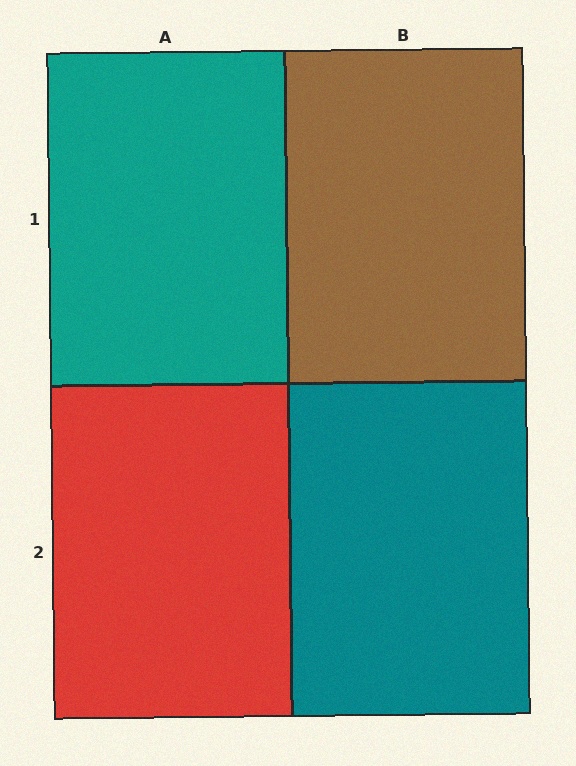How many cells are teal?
2 cells are teal.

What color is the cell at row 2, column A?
Red.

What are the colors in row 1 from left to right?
Teal, brown.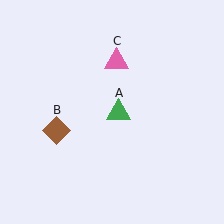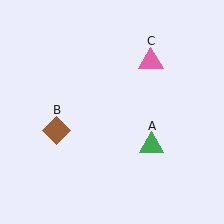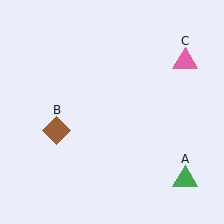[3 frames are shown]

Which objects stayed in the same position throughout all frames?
Brown diamond (object B) remained stationary.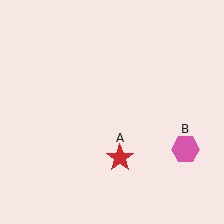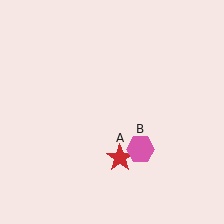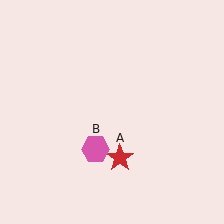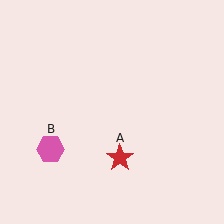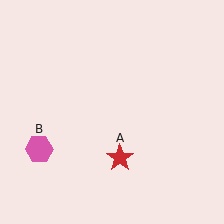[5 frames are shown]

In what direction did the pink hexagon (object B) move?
The pink hexagon (object B) moved left.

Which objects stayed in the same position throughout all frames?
Red star (object A) remained stationary.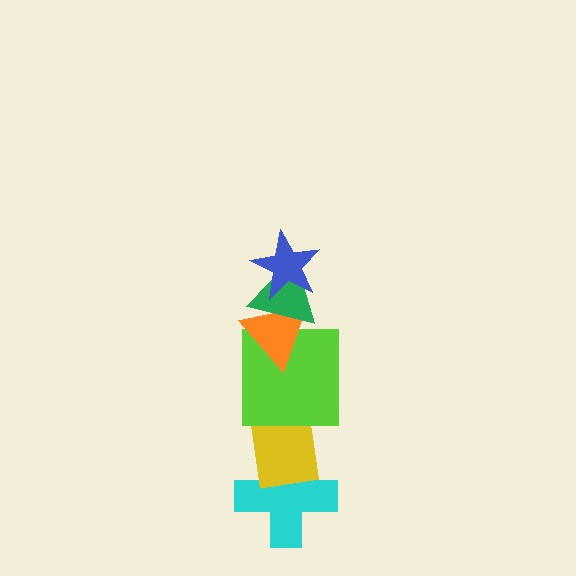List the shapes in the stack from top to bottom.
From top to bottom: the blue star, the green triangle, the orange triangle, the lime square, the yellow rectangle, the cyan cross.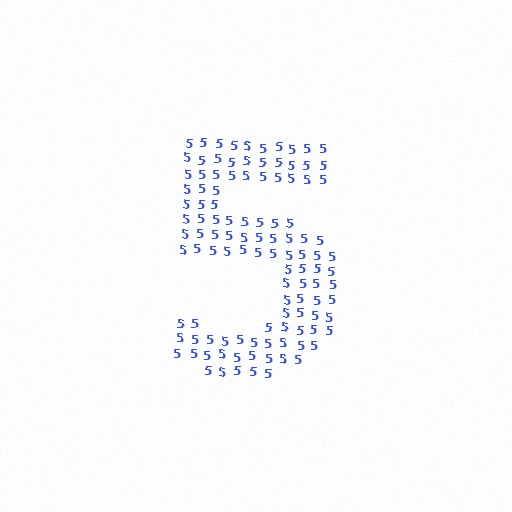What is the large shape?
The large shape is the digit 5.